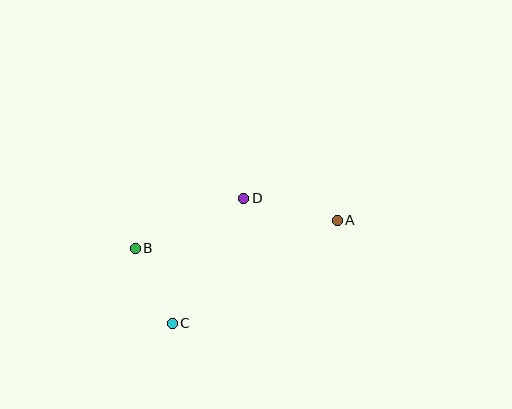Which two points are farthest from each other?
Points A and B are farthest from each other.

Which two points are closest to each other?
Points B and C are closest to each other.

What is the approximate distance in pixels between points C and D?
The distance between C and D is approximately 144 pixels.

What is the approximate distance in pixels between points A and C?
The distance between A and C is approximately 195 pixels.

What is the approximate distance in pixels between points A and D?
The distance between A and D is approximately 96 pixels.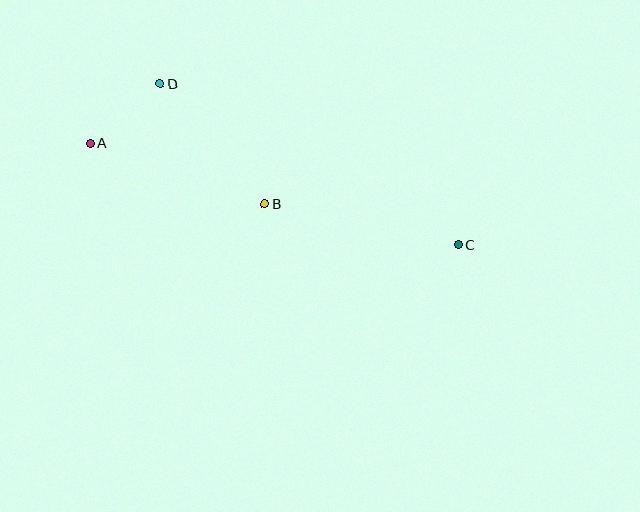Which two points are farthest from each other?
Points A and C are farthest from each other.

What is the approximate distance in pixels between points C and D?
The distance between C and D is approximately 338 pixels.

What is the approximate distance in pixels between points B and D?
The distance between B and D is approximately 159 pixels.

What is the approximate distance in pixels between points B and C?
The distance between B and C is approximately 198 pixels.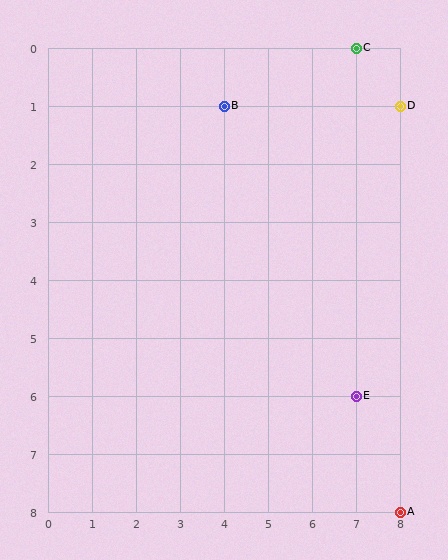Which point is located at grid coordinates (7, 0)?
Point C is at (7, 0).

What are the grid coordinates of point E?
Point E is at grid coordinates (7, 6).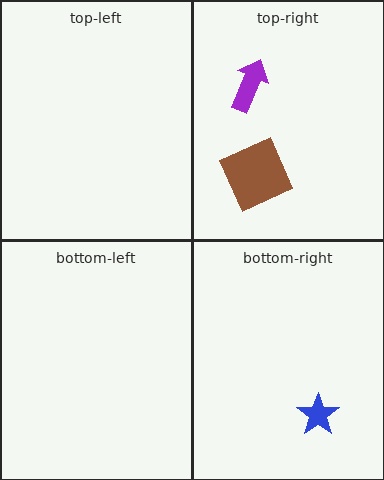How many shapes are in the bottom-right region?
1.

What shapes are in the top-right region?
The purple arrow, the brown square.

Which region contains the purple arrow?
The top-right region.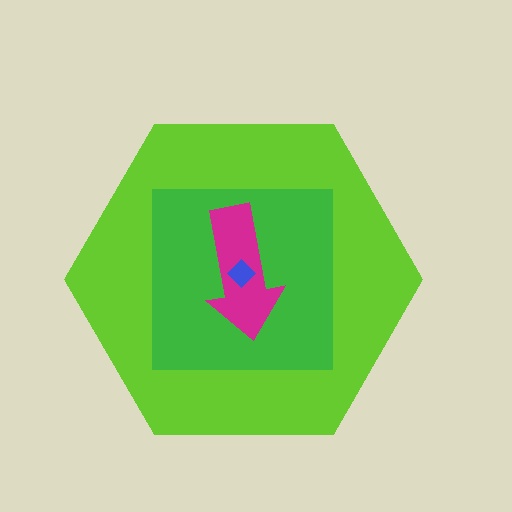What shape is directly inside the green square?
The magenta arrow.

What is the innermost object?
The blue diamond.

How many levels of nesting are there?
4.